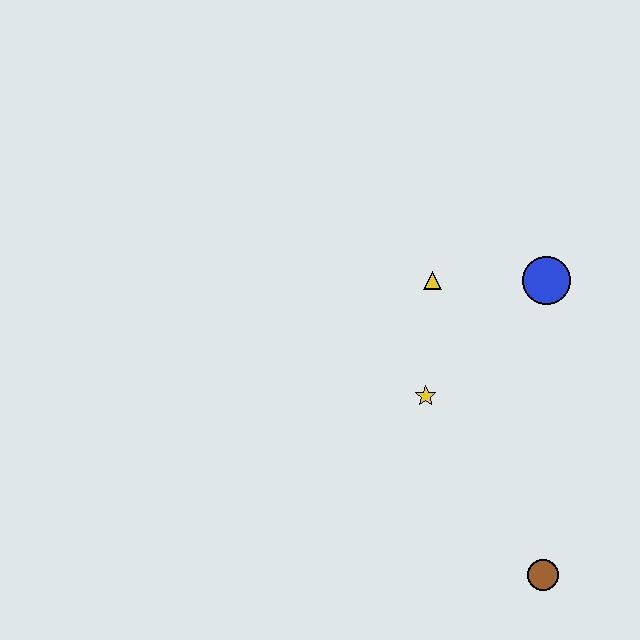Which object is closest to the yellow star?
The yellow triangle is closest to the yellow star.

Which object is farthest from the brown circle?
The yellow triangle is farthest from the brown circle.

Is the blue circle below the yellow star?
No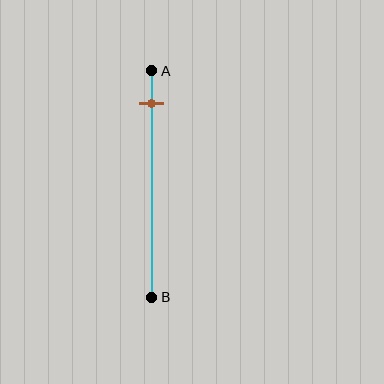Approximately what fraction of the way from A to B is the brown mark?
The brown mark is approximately 15% of the way from A to B.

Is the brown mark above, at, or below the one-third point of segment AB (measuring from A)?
The brown mark is above the one-third point of segment AB.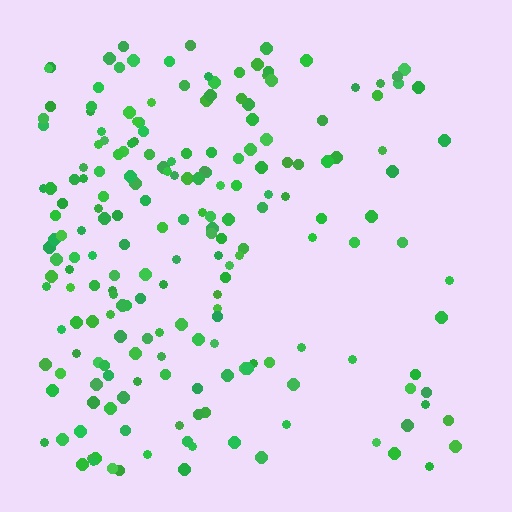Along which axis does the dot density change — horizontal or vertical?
Horizontal.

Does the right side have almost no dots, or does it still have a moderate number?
Still a moderate number, just noticeably fewer than the left.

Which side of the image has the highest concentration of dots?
The left.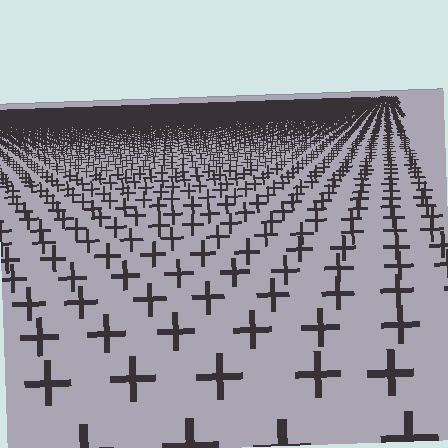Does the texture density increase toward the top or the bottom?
Density increases toward the top.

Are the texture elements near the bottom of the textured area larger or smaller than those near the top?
Larger. Near the bottom, elements are closer to the viewer and appear at a bigger on-screen size.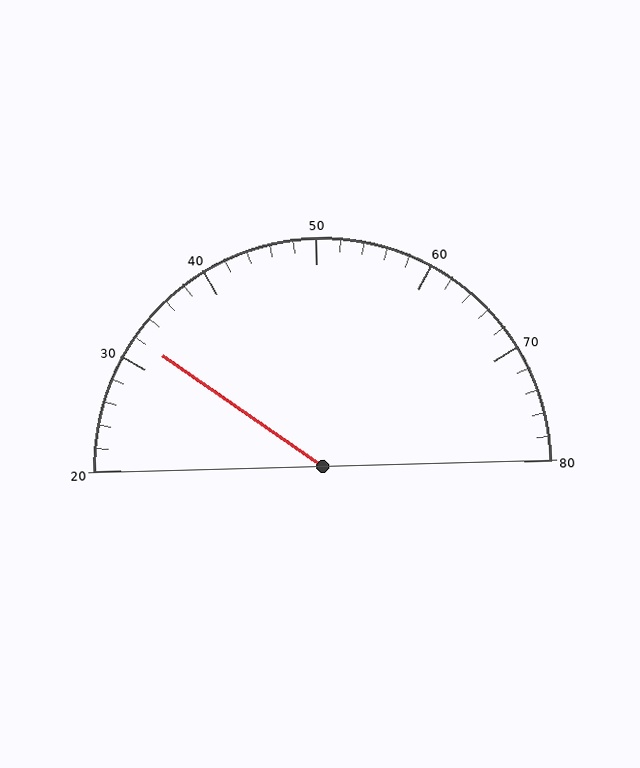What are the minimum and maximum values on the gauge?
The gauge ranges from 20 to 80.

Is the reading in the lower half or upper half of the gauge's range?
The reading is in the lower half of the range (20 to 80).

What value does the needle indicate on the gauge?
The needle indicates approximately 32.